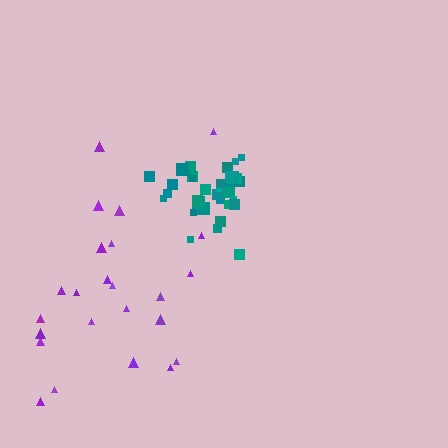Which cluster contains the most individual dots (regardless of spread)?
Teal (35).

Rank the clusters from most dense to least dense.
teal, purple.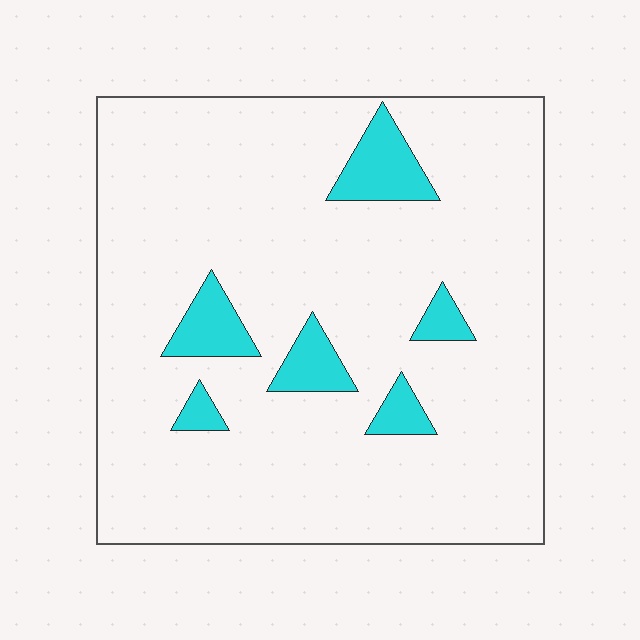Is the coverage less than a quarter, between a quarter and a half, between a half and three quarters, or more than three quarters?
Less than a quarter.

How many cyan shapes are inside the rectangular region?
6.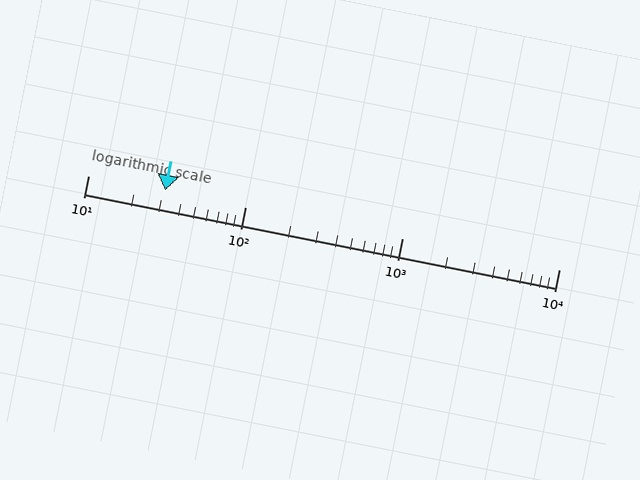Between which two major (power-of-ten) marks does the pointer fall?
The pointer is between 10 and 100.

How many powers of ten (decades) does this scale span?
The scale spans 3 decades, from 10 to 10000.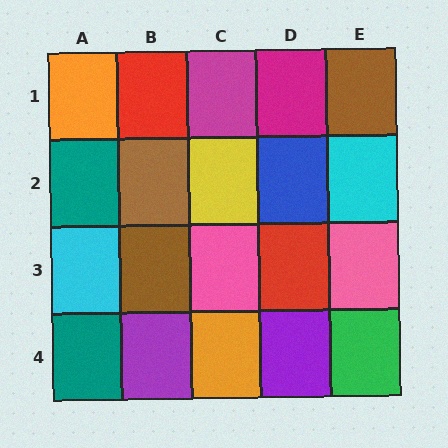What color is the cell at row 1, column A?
Orange.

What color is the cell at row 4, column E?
Green.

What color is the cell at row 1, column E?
Brown.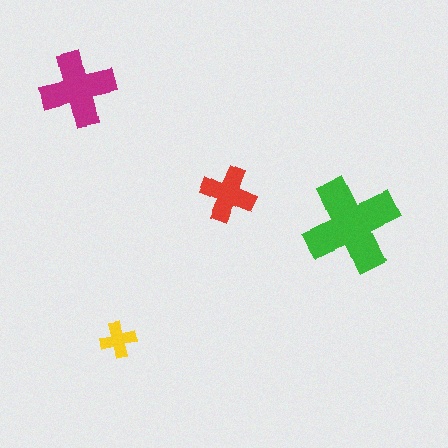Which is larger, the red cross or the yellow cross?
The red one.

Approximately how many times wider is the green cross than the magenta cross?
About 1.5 times wider.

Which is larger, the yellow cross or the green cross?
The green one.